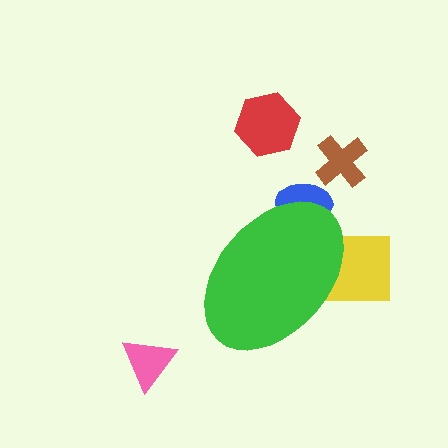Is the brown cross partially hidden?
No, the brown cross is fully visible.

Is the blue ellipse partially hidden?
Yes, the blue ellipse is partially hidden behind the green ellipse.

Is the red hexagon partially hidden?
No, the red hexagon is fully visible.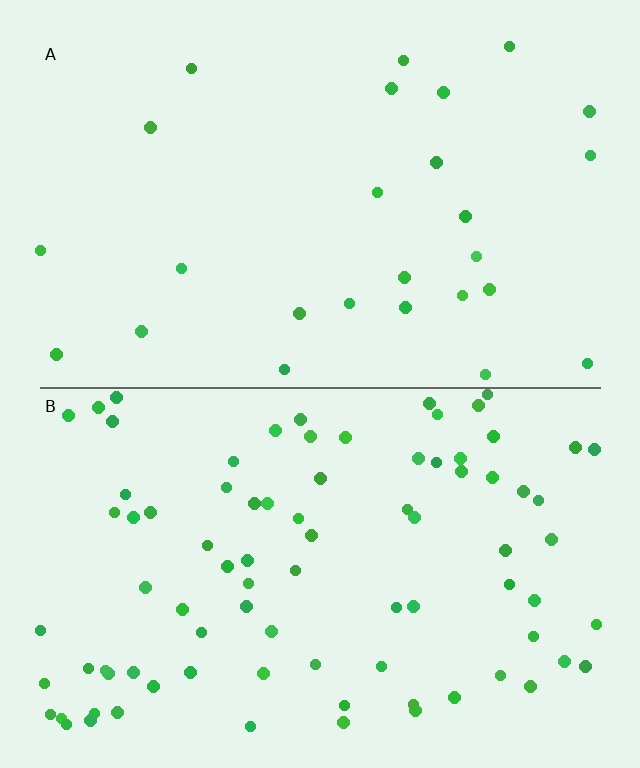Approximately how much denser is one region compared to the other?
Approximately 3.3× — region B over region A.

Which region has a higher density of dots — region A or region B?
B (the bottom).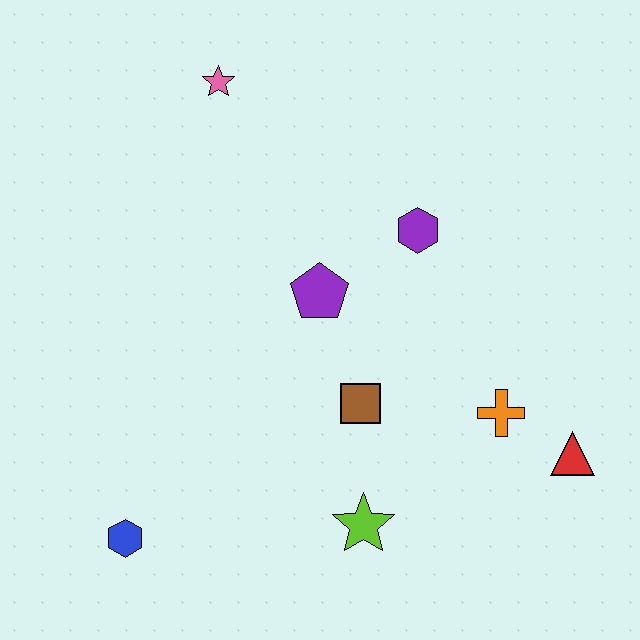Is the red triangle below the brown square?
Yes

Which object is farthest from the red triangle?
The pink star is farthest from the red triangle.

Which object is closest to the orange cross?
The red triangle is closest to the orange cross.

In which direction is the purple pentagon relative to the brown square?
The purple pentagon is above the brown square.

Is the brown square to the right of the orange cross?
No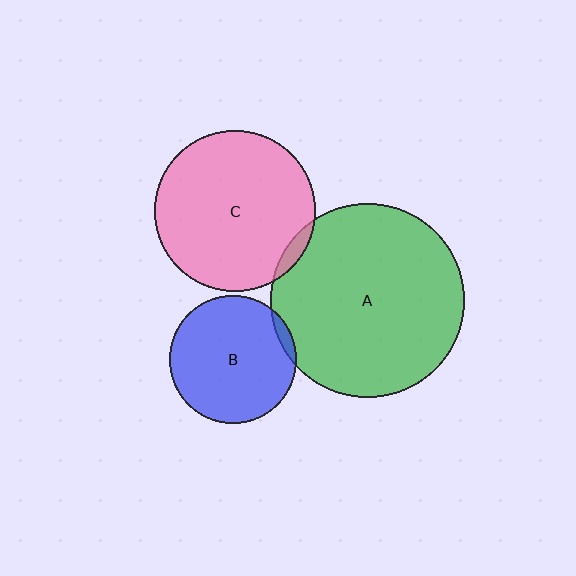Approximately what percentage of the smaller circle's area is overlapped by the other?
Approximately 5%.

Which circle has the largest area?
Circle A (green).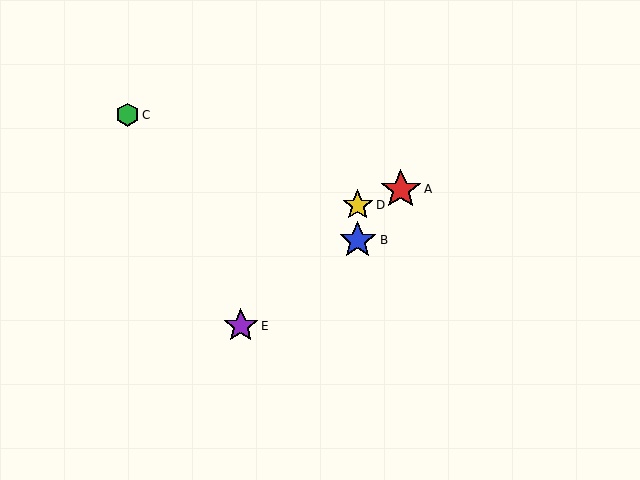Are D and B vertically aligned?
Yes, both are at x≈358.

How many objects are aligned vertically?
2 objects (B, D) are aligned vertically.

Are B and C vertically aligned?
No, B is at x≈358 and C is at x≈127.